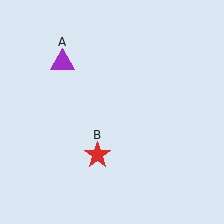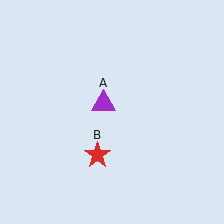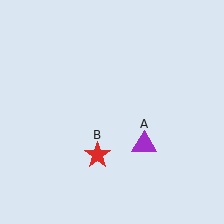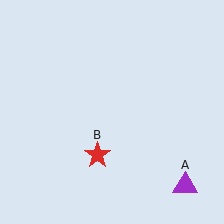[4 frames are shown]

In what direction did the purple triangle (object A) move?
The purple triangle (object A) moved down and to the right.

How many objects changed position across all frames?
1 object changed position: purple triangle (object A).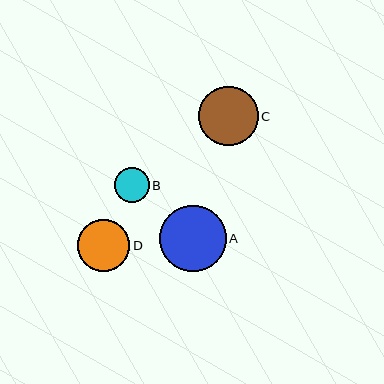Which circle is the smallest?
Circle B is the smallest with a size of approximately 35 pixels.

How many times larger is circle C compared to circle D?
Circle C is approximately 1.2 times the size of circle D.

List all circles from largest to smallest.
From largest to smallest: A, C, D, B.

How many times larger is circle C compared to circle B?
Circle C is approximately 1.7 times the size of circle B.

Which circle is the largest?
Circle A is the largest with a size of approximately 66 pixels.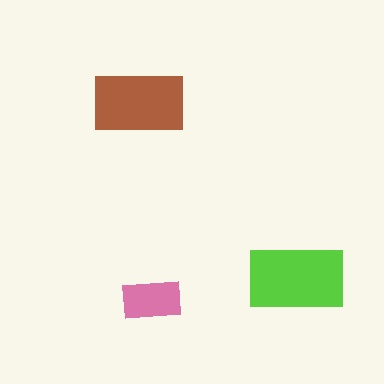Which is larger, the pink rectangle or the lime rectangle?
The lime one.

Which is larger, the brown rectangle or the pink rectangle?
The brown one.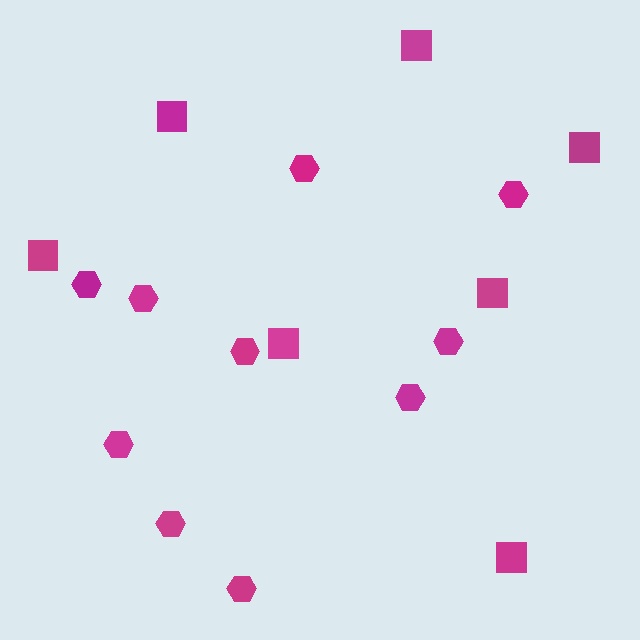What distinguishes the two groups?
There are 2 groups: one group of squares (7) and one group of hexagons (10).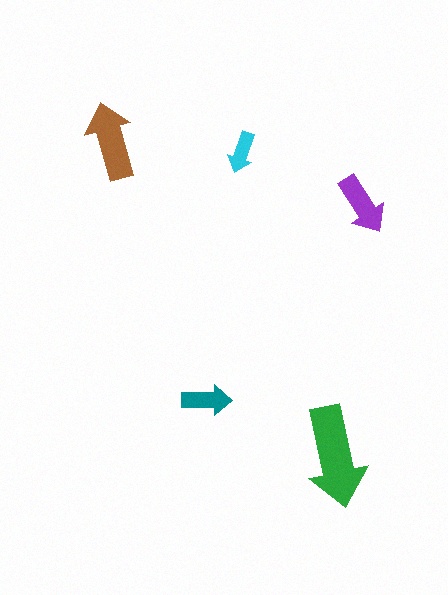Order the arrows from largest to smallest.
the green one, the brown one, the purple one, the teal one, the cyan one.